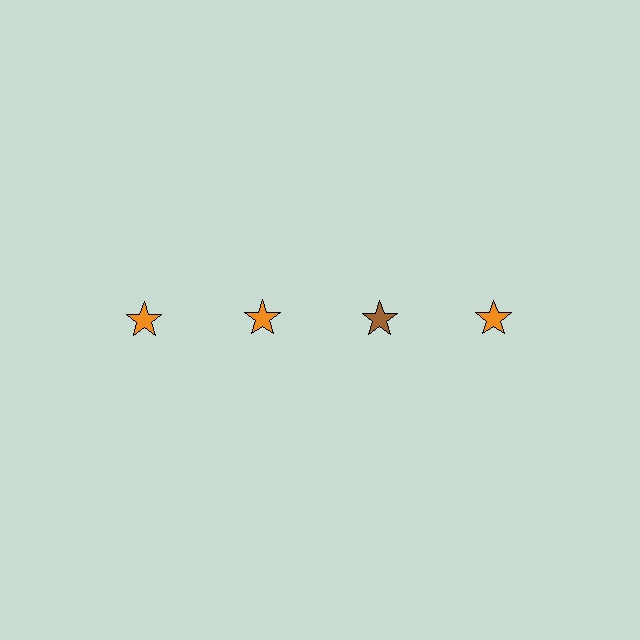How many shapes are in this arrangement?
There are 4 shapes arranged in a grid pattern.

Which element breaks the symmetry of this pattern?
The brown star in the top row, center column breaks the symmetry. All other shapes are orange stars.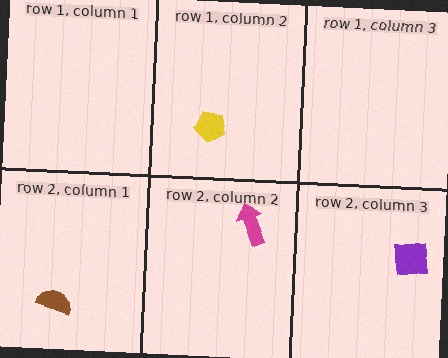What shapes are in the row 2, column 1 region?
The brown semicircle.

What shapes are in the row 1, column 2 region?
The yellow pentagon.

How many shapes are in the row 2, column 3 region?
1.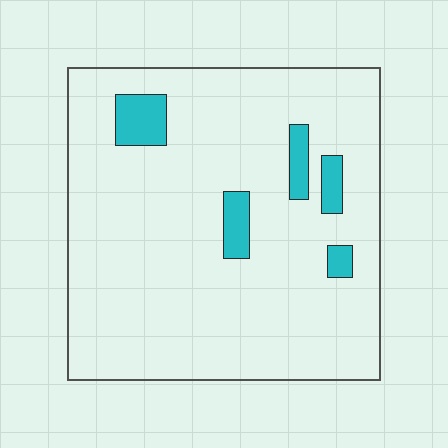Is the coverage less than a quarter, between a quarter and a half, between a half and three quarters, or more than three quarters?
Less than a quarter.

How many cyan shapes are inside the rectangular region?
5.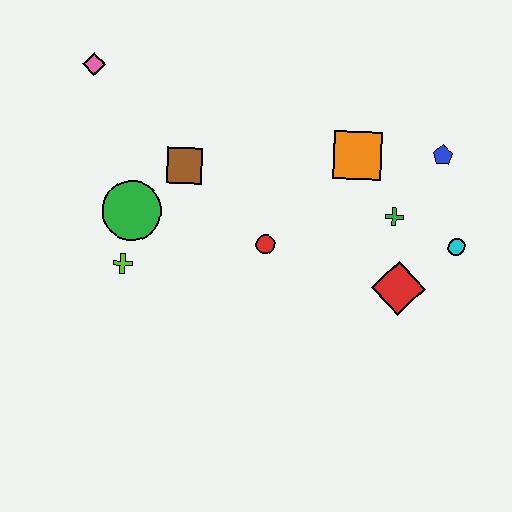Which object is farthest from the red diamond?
The pink diamond is farthest from the red diamond.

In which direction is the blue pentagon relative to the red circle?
The blue pentagon is to the right of the red circle.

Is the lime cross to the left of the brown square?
Yes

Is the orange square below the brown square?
No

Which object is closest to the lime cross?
The green circle is closest to the lime cross.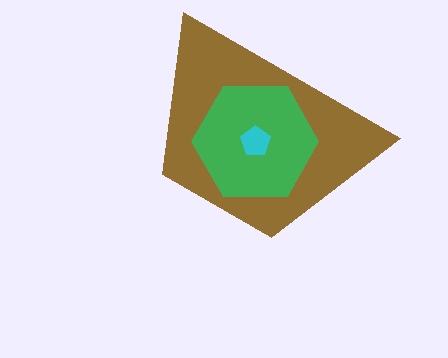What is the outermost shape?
The brown trapezoid.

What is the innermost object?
The cyan pentagon.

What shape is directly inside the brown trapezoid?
The green hexagon.